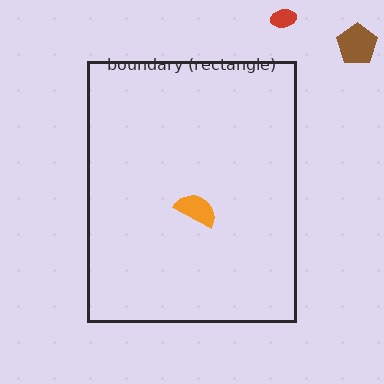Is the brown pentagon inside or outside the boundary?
Outside.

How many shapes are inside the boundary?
1 inside, 2 outside.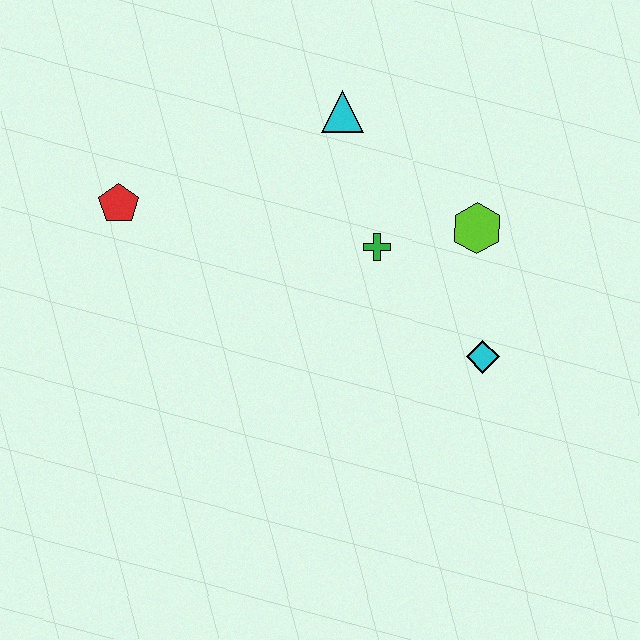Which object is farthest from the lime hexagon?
The red pentagon is farthest from the lime hexagon.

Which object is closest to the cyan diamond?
The lime hexagon is closest to the cyan diamond.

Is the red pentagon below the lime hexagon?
No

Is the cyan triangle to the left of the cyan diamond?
Yes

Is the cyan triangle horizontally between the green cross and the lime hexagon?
No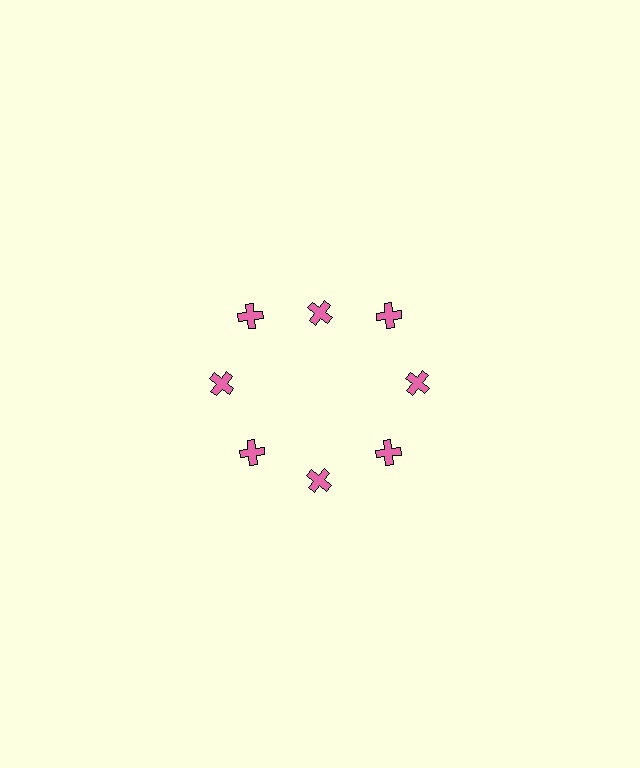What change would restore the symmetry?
The symmetry would be restored by moving it outward, back onto the ring so that all 8 crosses sit at equal angles and equal distance from the center.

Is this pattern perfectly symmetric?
No. The 8 pink crosses are arranged in a ring, but one element near the 12 o'clock position is pulled inward toward the center, breaking the 8-fold rotational symmetry.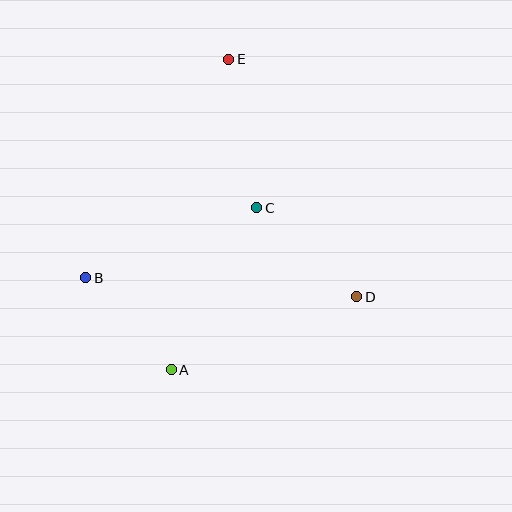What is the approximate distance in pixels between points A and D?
The distance between A and D is approximately 199 pixels.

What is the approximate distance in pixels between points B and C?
The distance between B and C is approximately 185 pixels.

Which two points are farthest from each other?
Points A and E are farthest from each other.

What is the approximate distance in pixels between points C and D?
The distance between C and D is approximately 134 pixels.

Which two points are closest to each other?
Points A and B are closest to each other.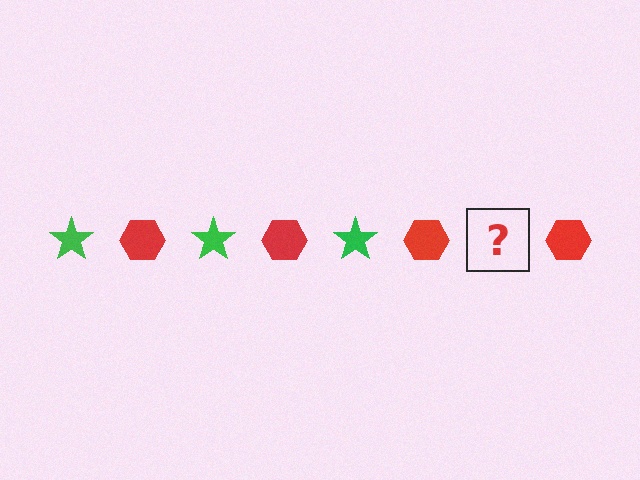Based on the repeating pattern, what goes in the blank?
The blank should be a green star.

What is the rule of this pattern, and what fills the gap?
The rule is that the pattern alternates between green star and red hexagon. The gap should be filled with a green star.